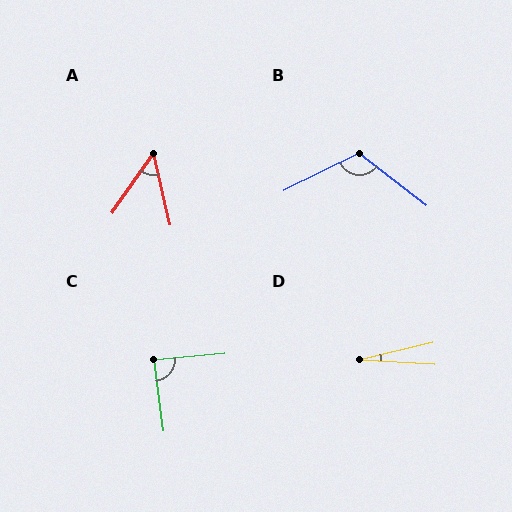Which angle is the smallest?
D, at approximately 17 degrees.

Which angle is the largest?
B, at approximately 116 degrees.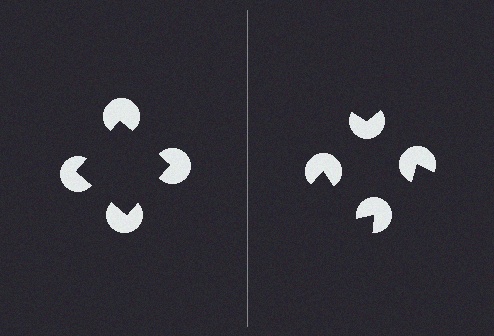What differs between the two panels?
The pac-man discs are positioned identically on both sides; only the wedge orientations differ. On the left they align to a square; on the right they are misaligned.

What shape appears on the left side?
An illusory square.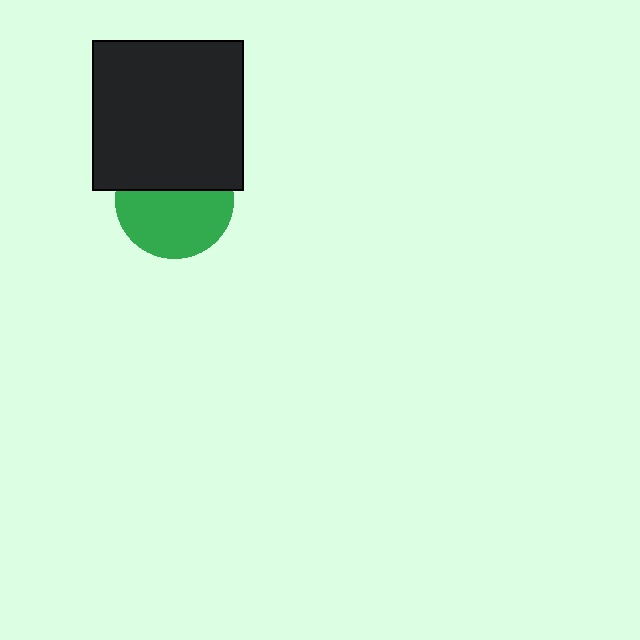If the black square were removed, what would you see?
You would see the complete green circle.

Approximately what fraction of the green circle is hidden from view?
Roughly 41% of the green circle is hidden behind the black square.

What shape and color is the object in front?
The object in front is a black square.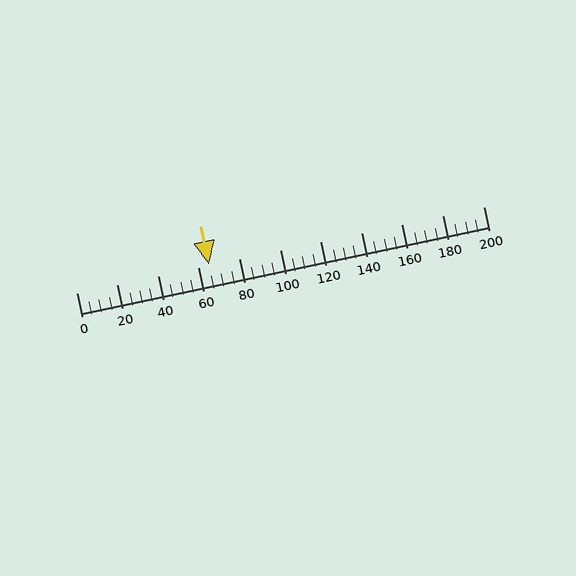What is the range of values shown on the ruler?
The ruler shows values from 0 to 200.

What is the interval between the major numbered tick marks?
The major tick marks are spaced 20 units apart.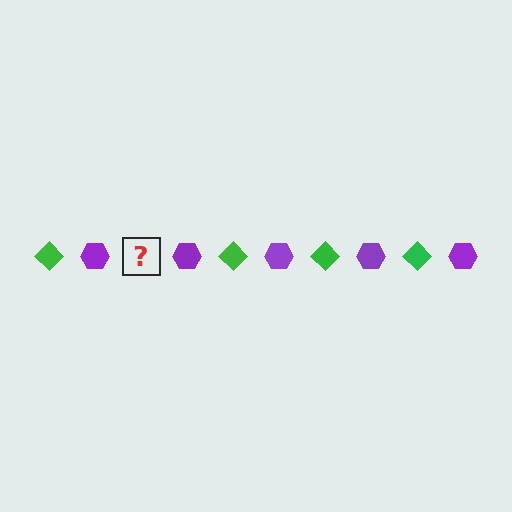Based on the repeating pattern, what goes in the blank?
The blank should be a green diamond.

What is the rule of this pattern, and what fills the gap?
The rule is that the pattern alternates between green diamond and purple hexagon. The gap should be filled with a green diamond.